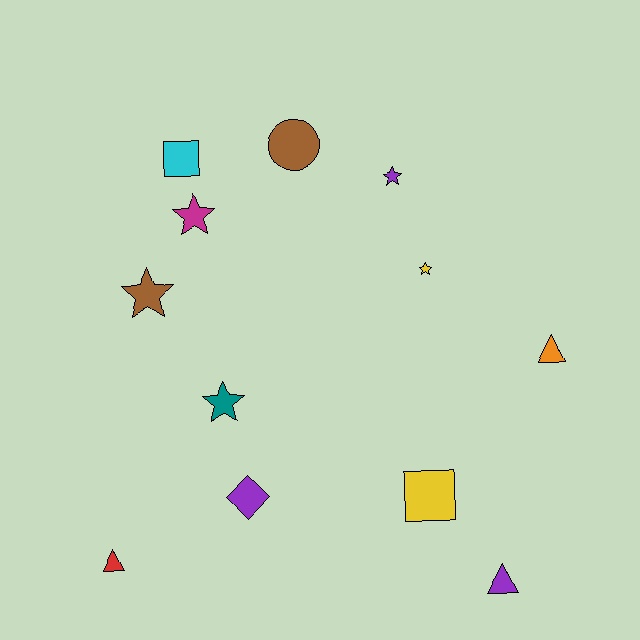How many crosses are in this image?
There are no crosses.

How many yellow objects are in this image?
There are 2 yellow objects.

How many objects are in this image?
There are 12 objects.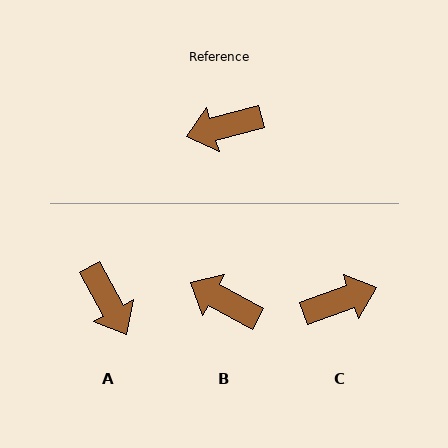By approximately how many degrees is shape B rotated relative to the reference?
Approximately 44 degrees clockwise.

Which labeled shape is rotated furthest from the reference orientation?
C, about 176 degrees away.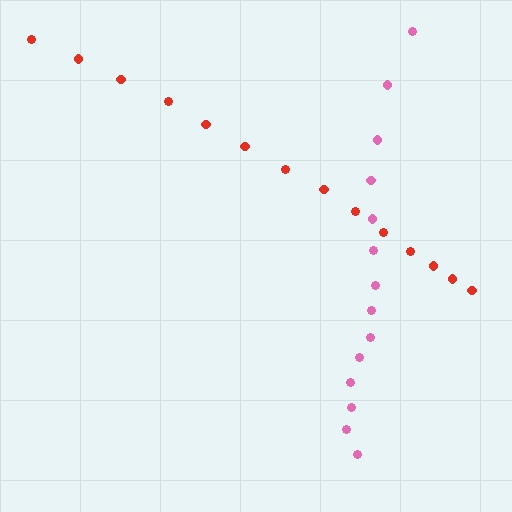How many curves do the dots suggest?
There are 2 distinct paths.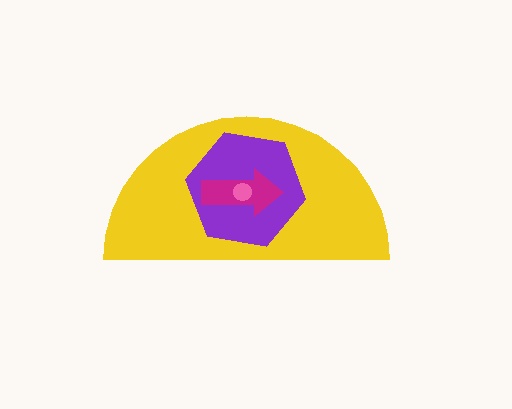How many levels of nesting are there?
4.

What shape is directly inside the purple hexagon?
The magenta arrow.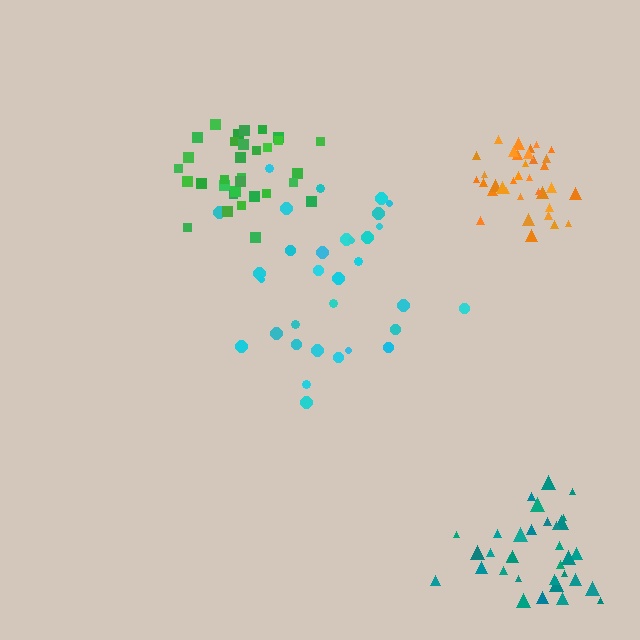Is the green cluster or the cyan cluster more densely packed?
Green.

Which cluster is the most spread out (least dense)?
Cyan.